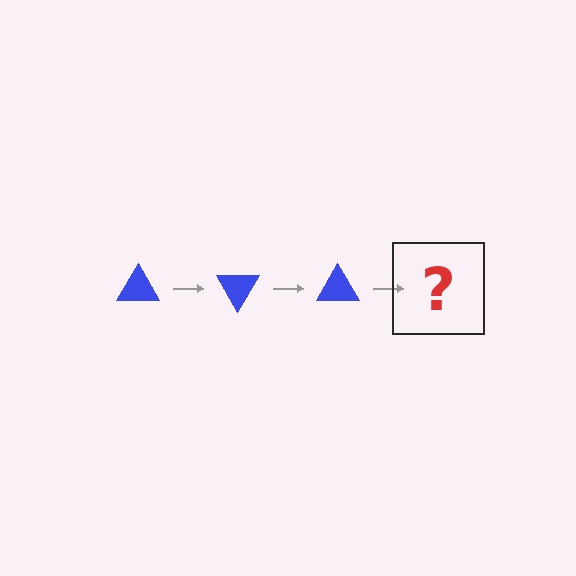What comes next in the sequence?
The next element should be a blue triangle rotated 180 degrees.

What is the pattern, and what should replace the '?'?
The pattern is that the triangle rotates 60 degrees each step. The '?' should be a blue triangle rotated 180 degrees.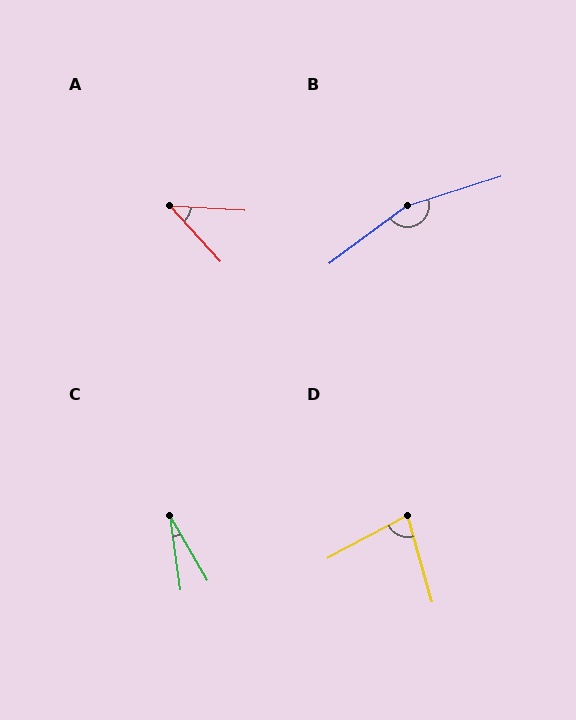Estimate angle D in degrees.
Approximately 78 degrees.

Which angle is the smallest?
C, at approximately 22 degrees.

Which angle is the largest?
B, at approximately 161 degrees.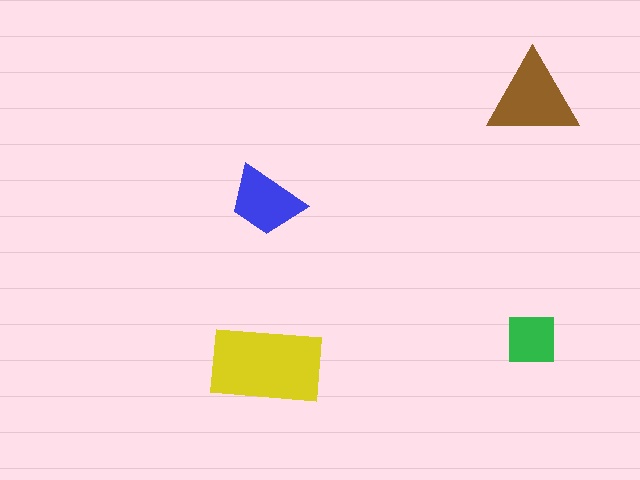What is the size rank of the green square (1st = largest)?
4th.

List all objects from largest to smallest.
The yellow rectangle, the brown triangle, the blue trapezoid, the green square.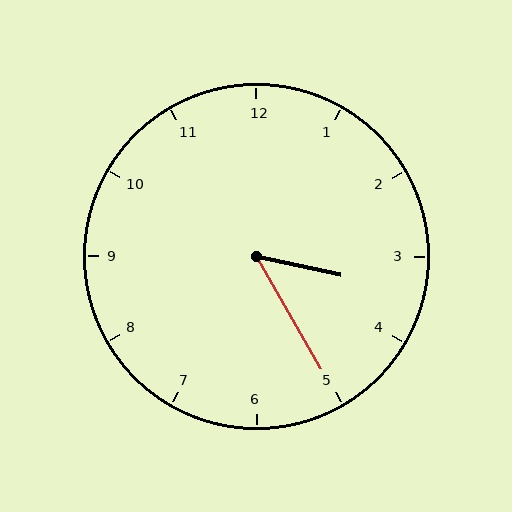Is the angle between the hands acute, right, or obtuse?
It is acute.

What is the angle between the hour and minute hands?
Approximately 48 degrees.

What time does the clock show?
3:25.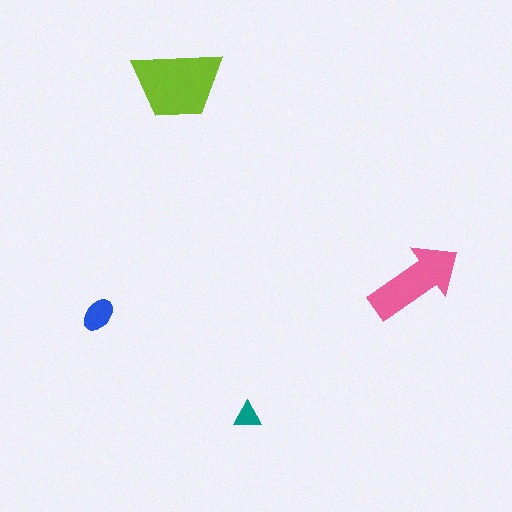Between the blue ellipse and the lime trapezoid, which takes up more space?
The lime trapezoid.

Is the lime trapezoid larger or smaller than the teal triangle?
Larger.